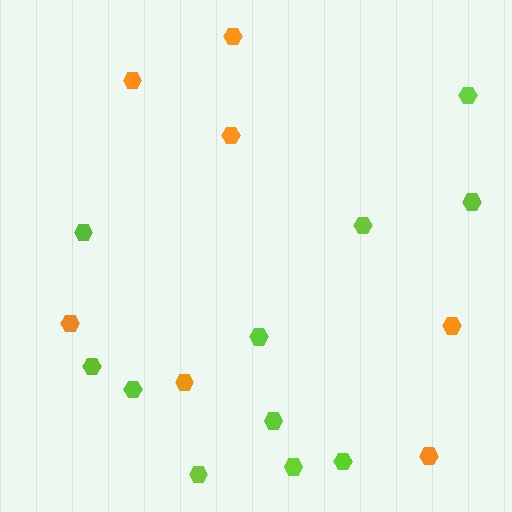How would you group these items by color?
There are 2 groups: one group of orange hexagons (7) and one group of lime hexagons (11).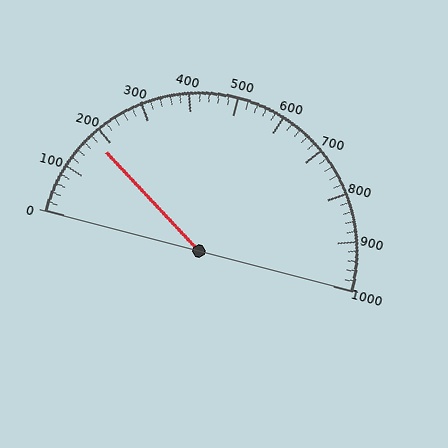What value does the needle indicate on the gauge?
The needle indicates approximately 180.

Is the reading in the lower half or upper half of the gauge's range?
The reading is in the lower half of the range (0 to 1000).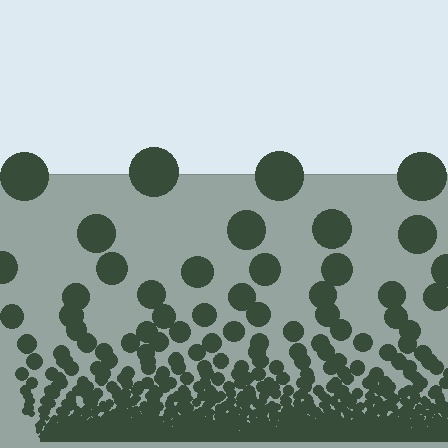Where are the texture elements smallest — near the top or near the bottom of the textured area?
Near the bottom.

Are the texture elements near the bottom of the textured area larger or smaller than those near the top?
Smaller. The gradient is inverted — elements near the bottom are smaller and denser.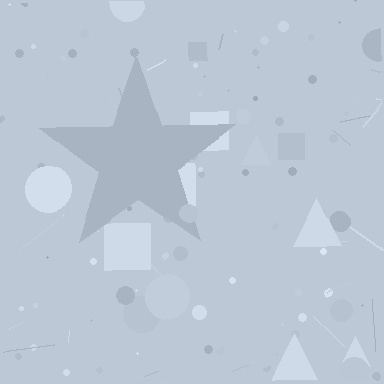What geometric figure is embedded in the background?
A star is embedded in the background.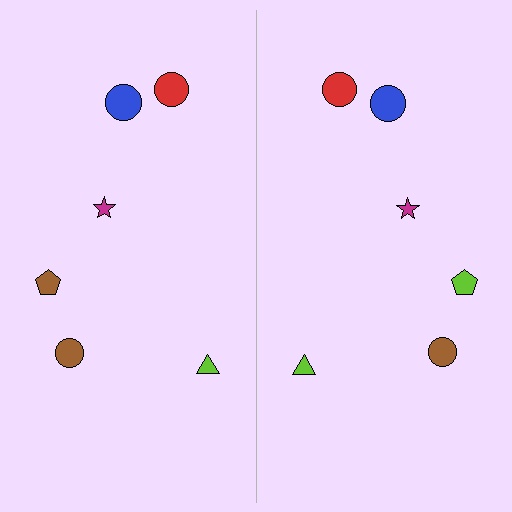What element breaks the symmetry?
The lime pentagon on the right side breaks the symmetry — its mirror counterpart is brown.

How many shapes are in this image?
There are 12 shapes in this image.